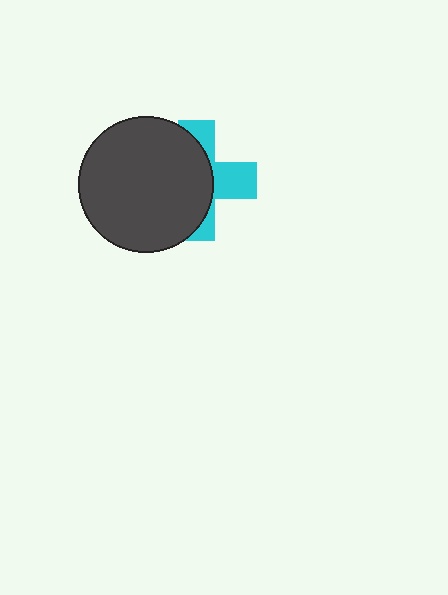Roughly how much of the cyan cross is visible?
A small part of it is visible (roughly 40%).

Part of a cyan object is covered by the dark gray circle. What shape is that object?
It is a cross.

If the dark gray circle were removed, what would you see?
You would see the complete cyan cross.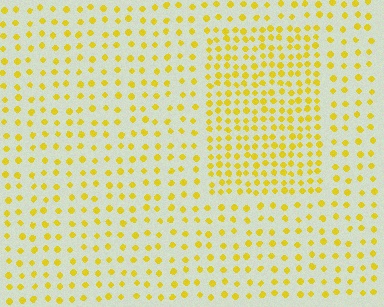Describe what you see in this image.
The image contains small yellow elements arranged at two different densities. A rectangle-shaped region is visible where the elements are more densely packed than the surrounding area.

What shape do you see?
I see a rectangle.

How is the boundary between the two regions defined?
The boundary is defined by a change in element density (approximately 2.0x ratio). All elements are the same color, size, and shape.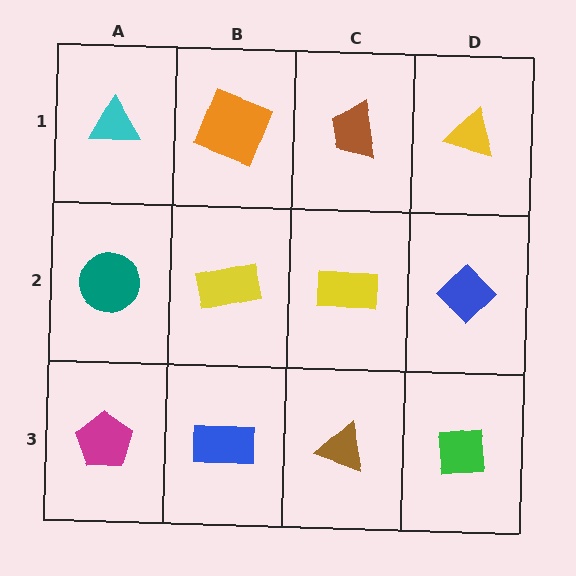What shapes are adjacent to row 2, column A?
A cyan triangle (row 1, column A), a magenta pentagon (row 3, column A), a yellow rectangle (row 2, column B).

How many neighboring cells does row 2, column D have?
3.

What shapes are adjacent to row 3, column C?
A yellow rectangle (row 2, column C), a blue rectangle (row 3, column B), a green square (row 3, column D).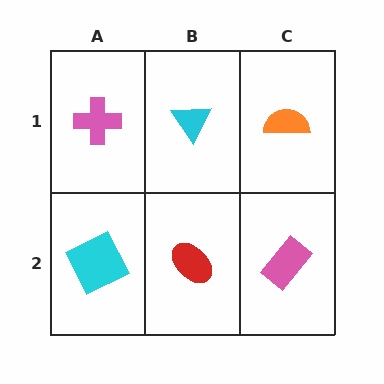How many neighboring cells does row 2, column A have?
2.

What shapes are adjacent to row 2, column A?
A pink cross (row 1, column A), a red ellipse (row 2, column B).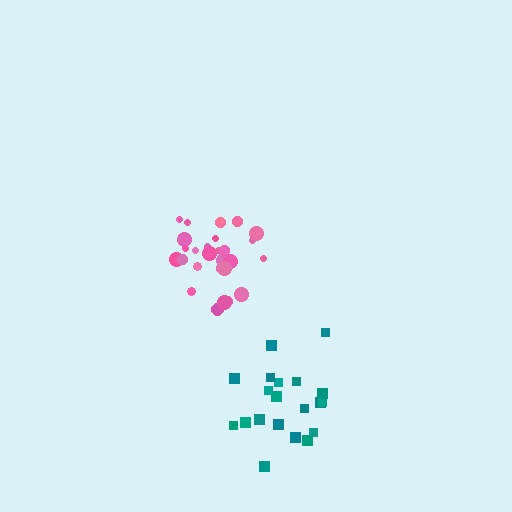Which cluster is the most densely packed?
Pink.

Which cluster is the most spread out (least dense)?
Teal.